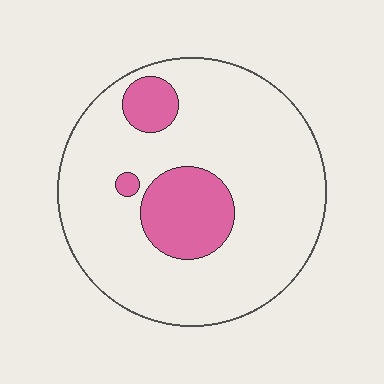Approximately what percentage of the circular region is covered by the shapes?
Approximately 20%.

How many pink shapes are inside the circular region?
3.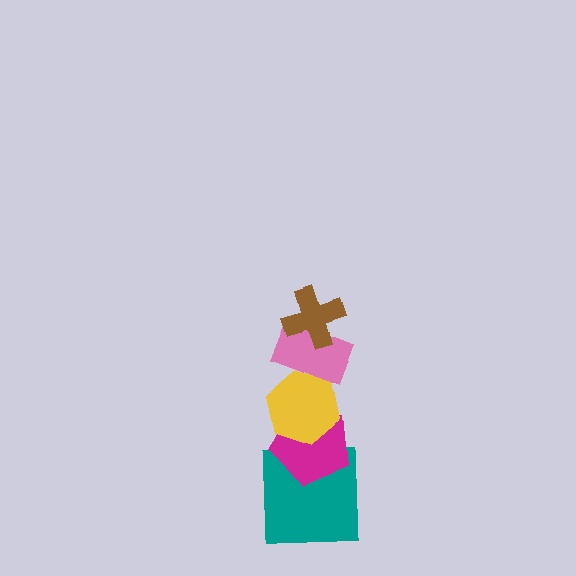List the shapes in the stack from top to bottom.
From top to bottom: the brown cross, the pink rectangle, the yellow hexagon, the magenta pentagon, the teal square.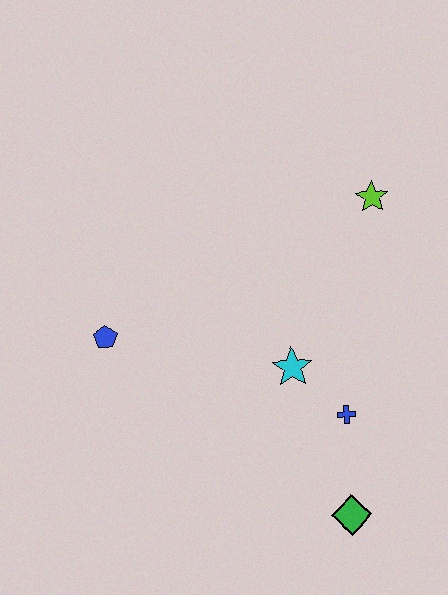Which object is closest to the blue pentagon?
The cyan star is closest to the blue pentagon.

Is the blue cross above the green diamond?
Yes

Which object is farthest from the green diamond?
The lime star is farthest from the green diamond.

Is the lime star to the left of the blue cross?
No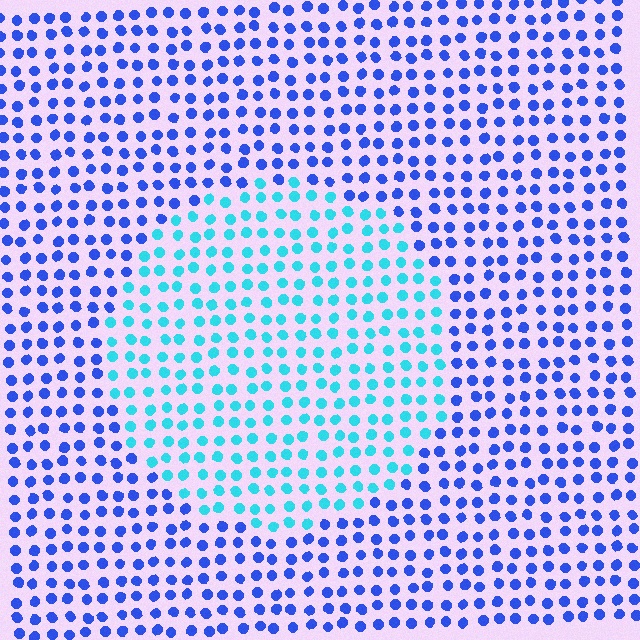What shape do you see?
I see a circle.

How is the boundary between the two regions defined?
The boundary is defined purely by a slight shift in hue (about 45 degrees). Spacing, size, and orientation are identical on both sides.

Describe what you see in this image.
The image is filled with small blue elements in a uniform arrangement. A circle-shaped region is visible where the elements are tinted to a slightly different hue, forming a subtle color boundary.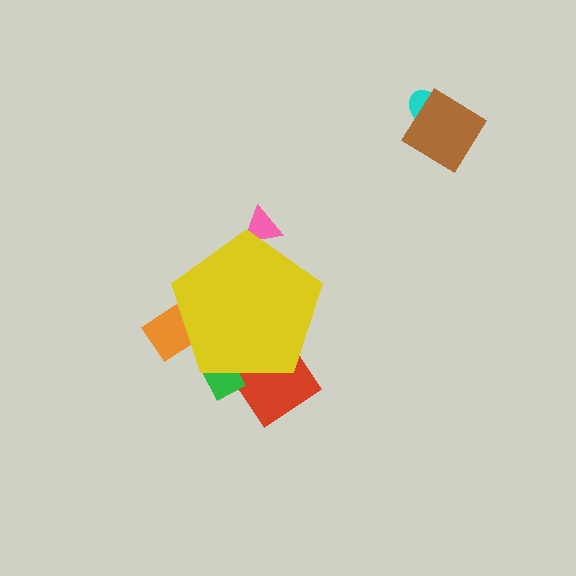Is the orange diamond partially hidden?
Yes, the orange diamond is partially hidden behind the yellow pentagon.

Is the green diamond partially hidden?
Yes, the green diamond is partially hidden behind the yellow pentagon.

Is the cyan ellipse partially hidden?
No, the cyan ellipse is fully visible.